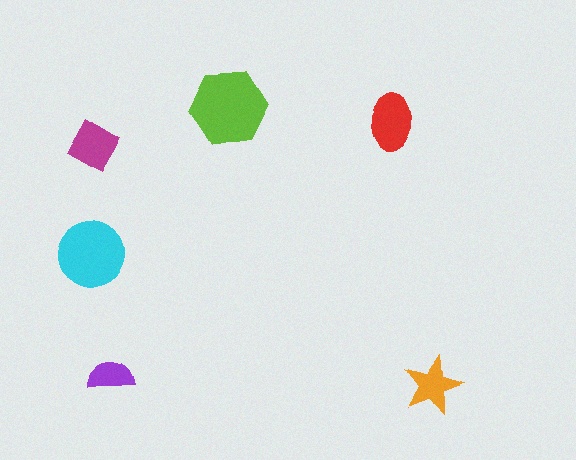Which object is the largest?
The lime hexagon.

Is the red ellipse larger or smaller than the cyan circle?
Smaller.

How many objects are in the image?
There are 6 objects in the image.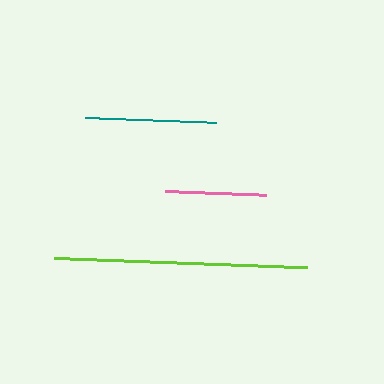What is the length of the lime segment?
The lime segment is approximately 253 pixels long.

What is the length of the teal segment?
The teal segment is approximately 131 pixels long.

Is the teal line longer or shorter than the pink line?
The teal line is longer than the pink line.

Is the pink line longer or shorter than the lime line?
The lime line is longer than the pink line.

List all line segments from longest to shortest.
From longest to shortest: lime, teal, pink.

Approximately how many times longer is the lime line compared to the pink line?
The lime line is approximately 2.5 times the length of the pink line.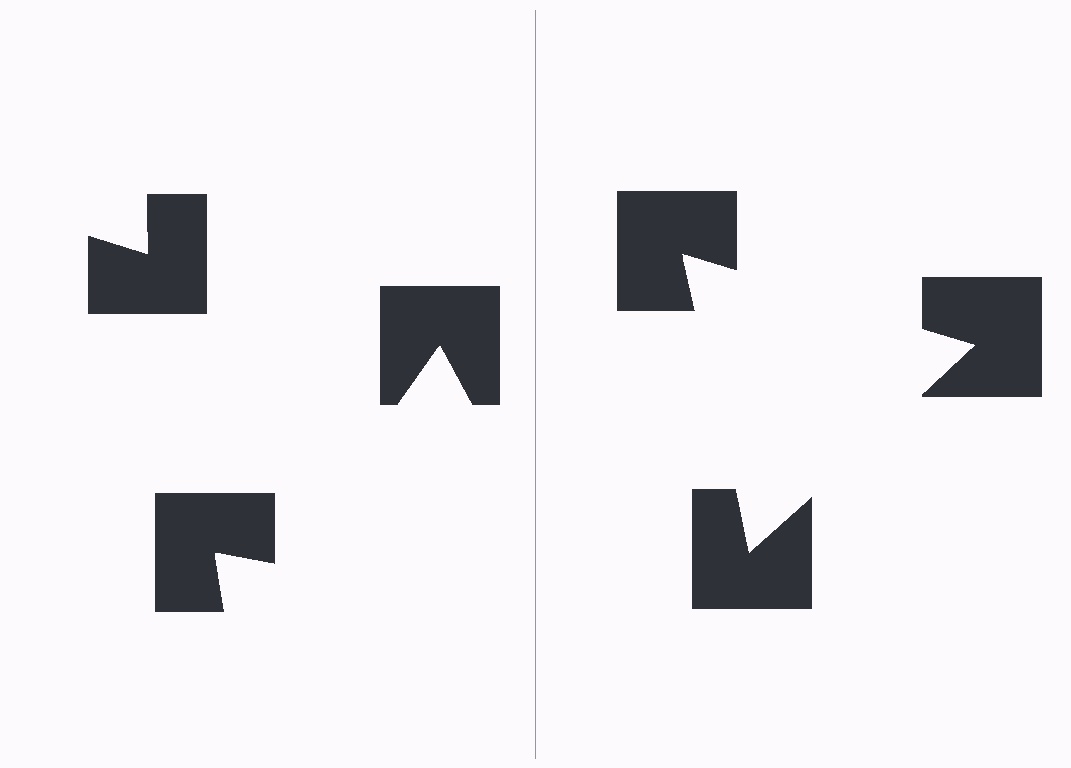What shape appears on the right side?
An illusory triangle.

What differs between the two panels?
The notched squares are positioned identically on both sides; only the wedge orientations differ. On the right they align to a triangle; on the left they are misaligned.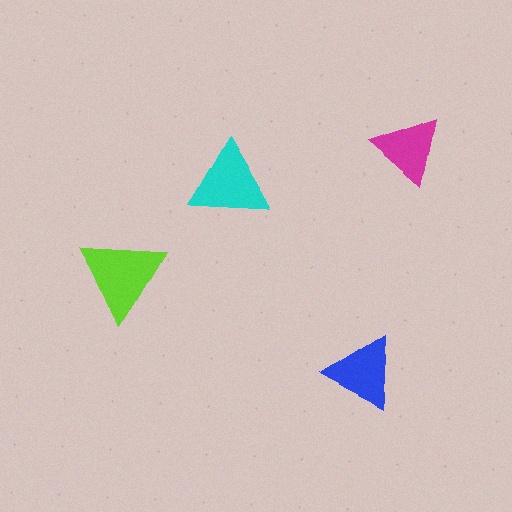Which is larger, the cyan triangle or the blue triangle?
The cyan one.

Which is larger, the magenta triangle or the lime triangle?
The lime one.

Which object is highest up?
The magenta triangle is topmost.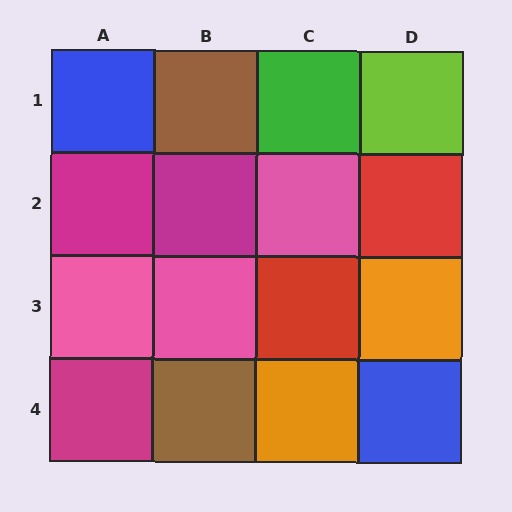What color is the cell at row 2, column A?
Magenta.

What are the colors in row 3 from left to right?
Pink, pink, red, orange.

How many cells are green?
1 cell is green.